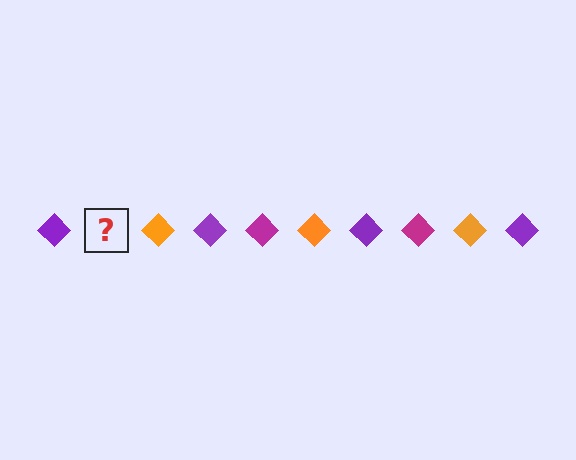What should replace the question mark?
The question mark should be replaced with a magenta diamond.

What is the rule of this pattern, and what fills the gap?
The rule is that the pattern cycles through purple, magenta, orange diamonds. The gap should be filled with a magenta diamond.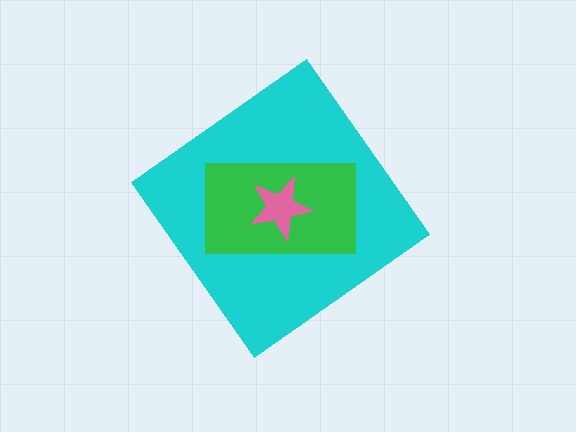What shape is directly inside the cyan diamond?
The green rectangle.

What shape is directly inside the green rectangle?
The pink star.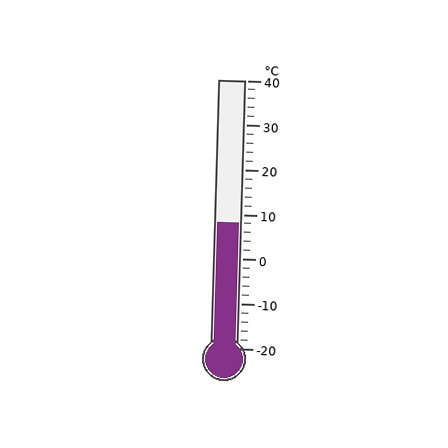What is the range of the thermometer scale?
The thermometer scale ranges from -20°C to 40°C.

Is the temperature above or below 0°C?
The temperature is above 0°C.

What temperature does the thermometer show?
The thermometer shows approximately 8°C.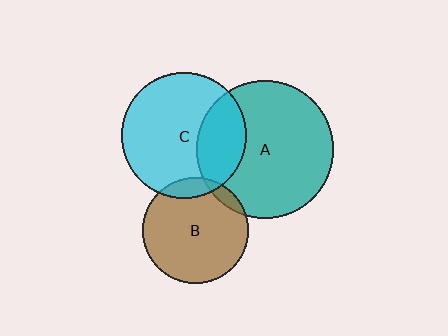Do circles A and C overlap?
Yes.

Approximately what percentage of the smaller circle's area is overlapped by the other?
Approximately 30%.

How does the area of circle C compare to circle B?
Approximately 1.4 times.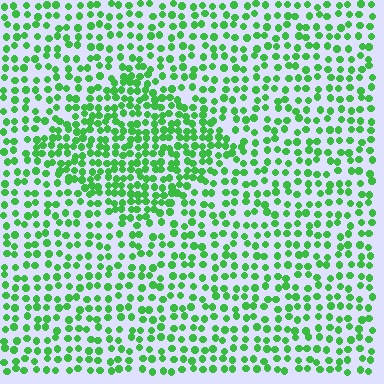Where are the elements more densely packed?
The elements are more densely packed inside the diamond boundary.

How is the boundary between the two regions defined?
The boundary is defined by a change in element density (approximately 1.7x ratio). All elements are the same color, size, and shape.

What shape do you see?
I see a diamond.